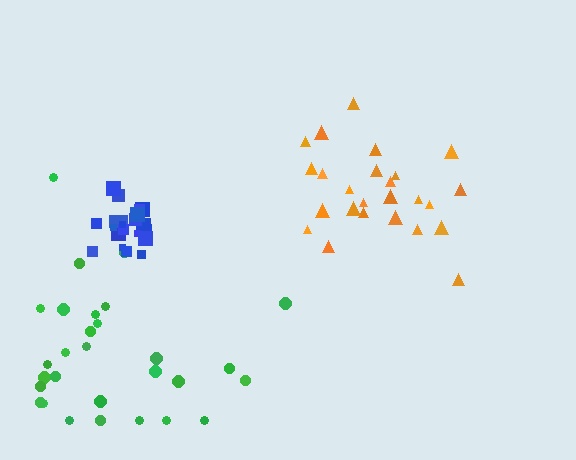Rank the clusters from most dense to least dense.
blue, orange, green.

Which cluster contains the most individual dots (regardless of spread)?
Green (29).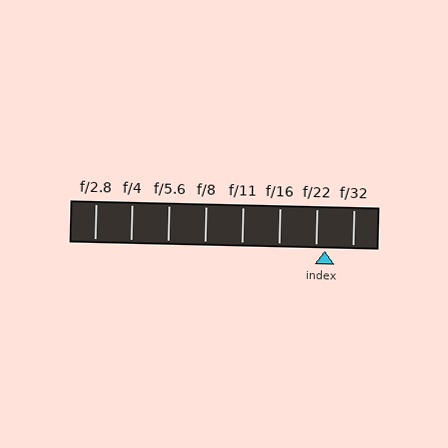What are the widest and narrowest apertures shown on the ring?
The widest aperture shown is f/2.8 and the narrowest is f/32.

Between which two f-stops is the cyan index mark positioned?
The index mark is between f/22 and f/32.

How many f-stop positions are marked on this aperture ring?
There are 8 f-stop positions marked.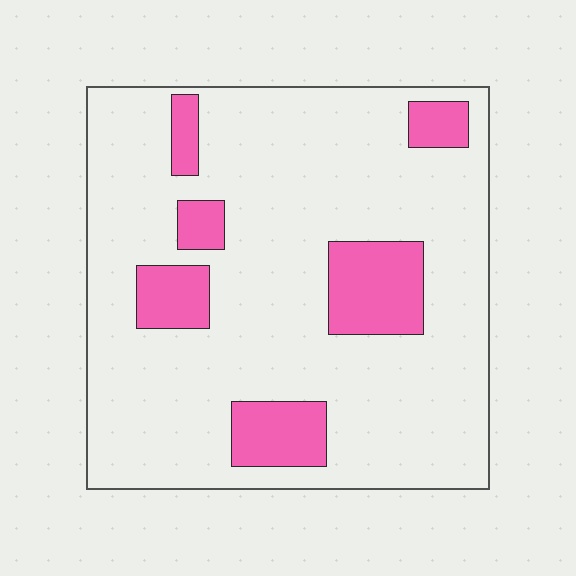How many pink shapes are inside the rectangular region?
6.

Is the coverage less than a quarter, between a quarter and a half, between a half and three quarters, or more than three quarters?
Less than a quarter.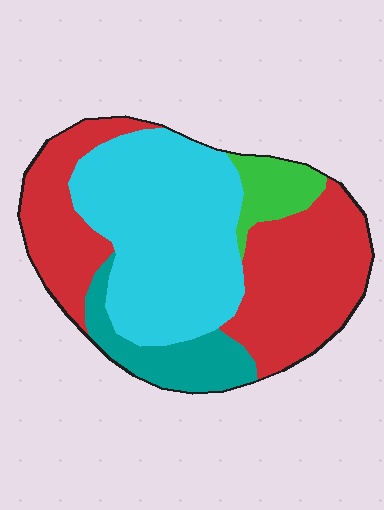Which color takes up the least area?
Green, at roughly 5%.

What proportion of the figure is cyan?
Cyan covers about 40% of the figure.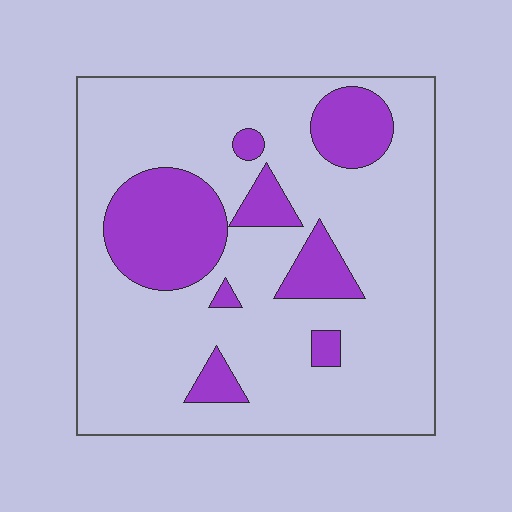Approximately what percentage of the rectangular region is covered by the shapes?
Approximately 20%.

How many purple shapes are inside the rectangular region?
8.